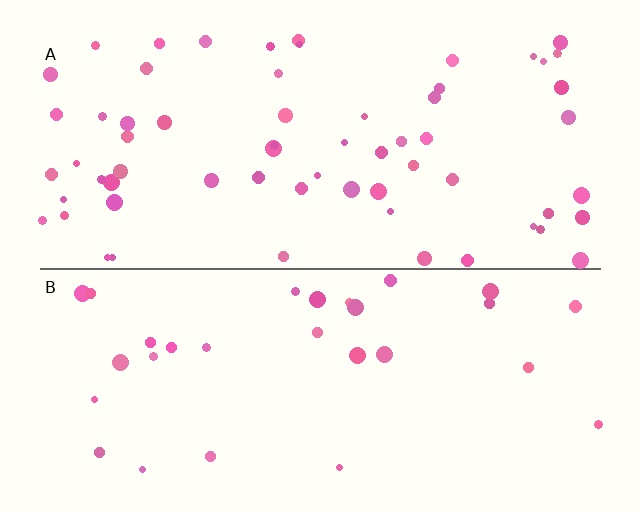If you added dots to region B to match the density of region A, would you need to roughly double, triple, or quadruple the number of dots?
Approximately double.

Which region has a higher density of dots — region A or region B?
A (the top).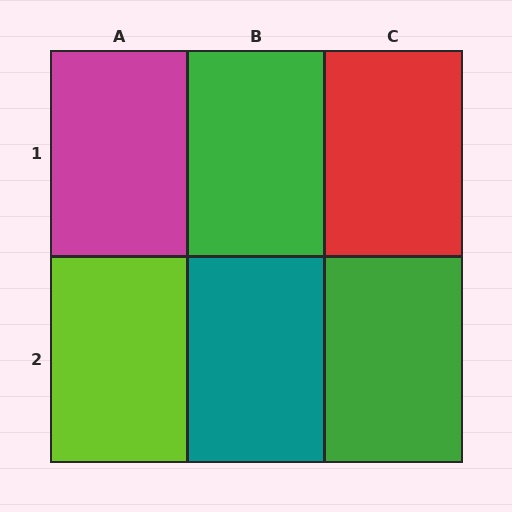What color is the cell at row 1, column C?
Red.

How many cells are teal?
1 cell is teal.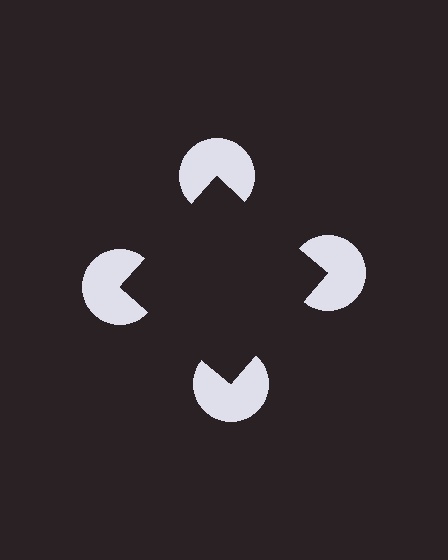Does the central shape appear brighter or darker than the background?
It typically appears slightly darker than the background, even though no actual brightness change is drawn.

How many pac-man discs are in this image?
There are 4 — one at each vertex of the illusory square.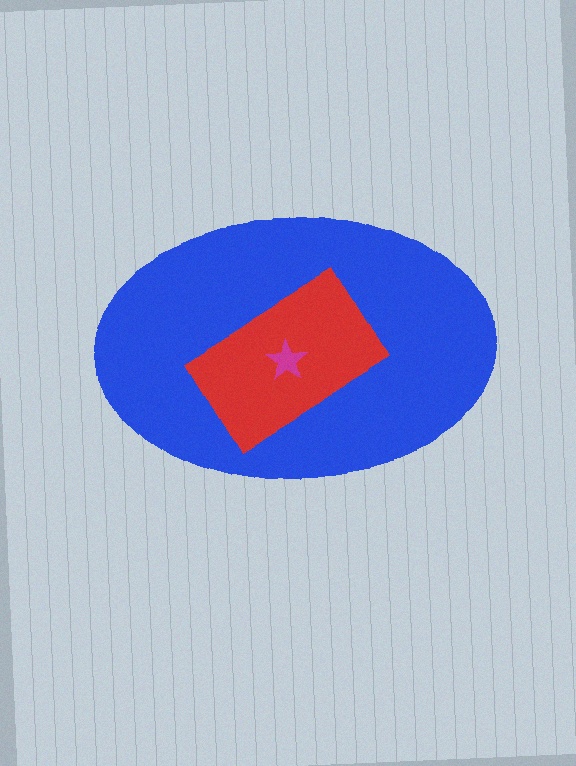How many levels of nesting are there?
3.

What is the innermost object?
The magenta star.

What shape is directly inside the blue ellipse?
The red rectangle.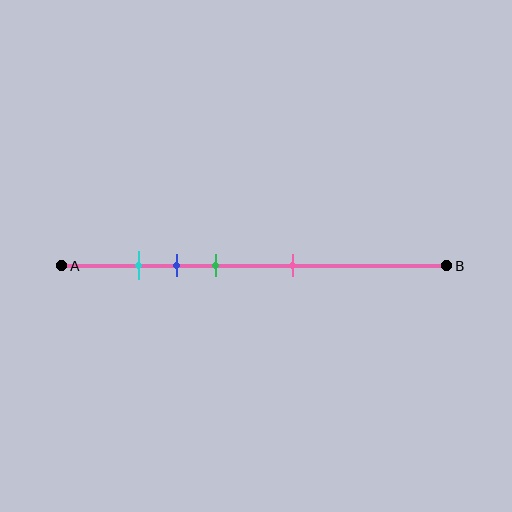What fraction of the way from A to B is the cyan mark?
The cyan mark is approximately 20% (0.2) of the way from A to B.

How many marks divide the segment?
There are 4 marks dividing the segment.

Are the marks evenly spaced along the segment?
No, the marks are not evenly spaced.